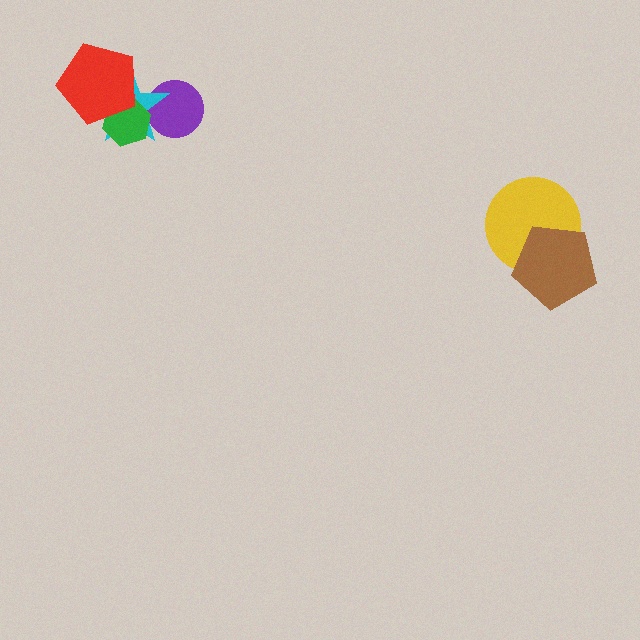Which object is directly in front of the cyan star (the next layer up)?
The green hexagon is directly in front of the cyan star.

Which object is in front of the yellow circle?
The brown pentagon is in front of the yellow circle.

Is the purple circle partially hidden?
Yes, it is partially covered by another shape.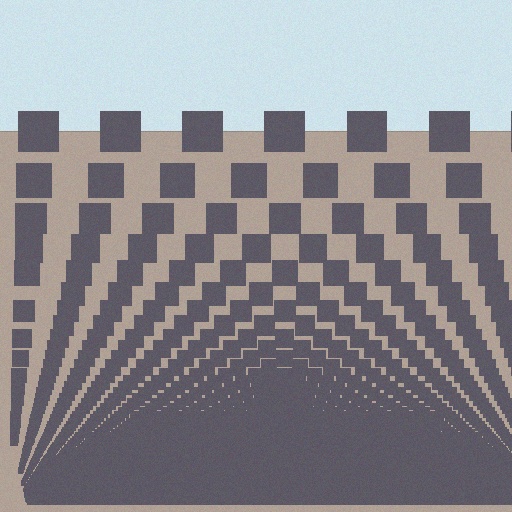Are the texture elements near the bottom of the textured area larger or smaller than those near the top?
Smaller. The gradient is inverted — elements near the bottom are smaller and denser.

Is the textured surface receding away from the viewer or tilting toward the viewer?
The surface appears to tilt toward the viewer. Texture elements get larger and sparser toward the top.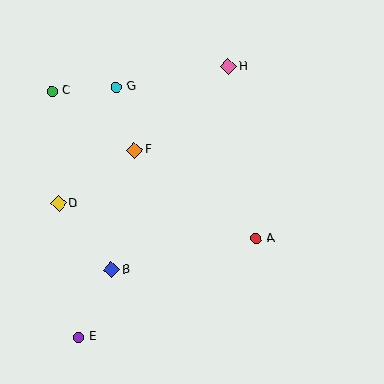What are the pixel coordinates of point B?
Point B is at (112, 270).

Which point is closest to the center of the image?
Point F at (135, 150) is closest to the center.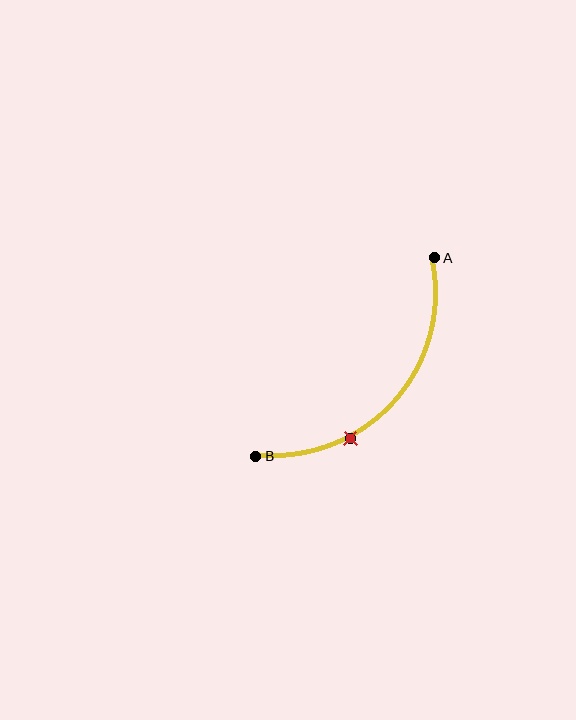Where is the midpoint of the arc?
The arc midpoint is the point on the curve farthest from the straight line joining A and B. It sits below and to the right of that line.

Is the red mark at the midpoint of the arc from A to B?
No. The red mark lies on the arc but is closer to endpoint B. The arc midpoint would be at the point on the curve equidistant along the arc from both A and B.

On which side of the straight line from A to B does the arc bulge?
The arc bulges below and to the right of the straight line connecting A and B.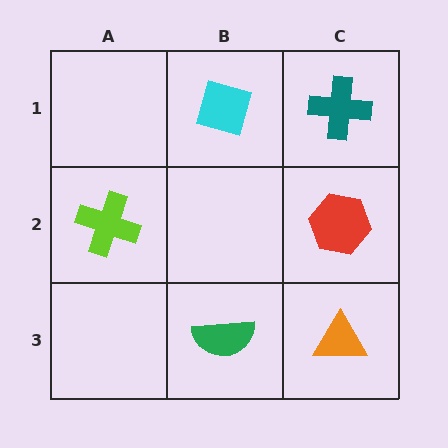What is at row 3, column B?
A green semicircle.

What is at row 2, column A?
A lime cross.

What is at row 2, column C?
A red hexagon.